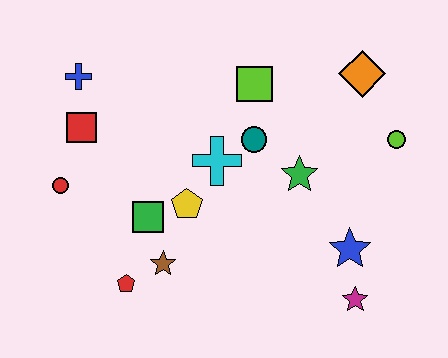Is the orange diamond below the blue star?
No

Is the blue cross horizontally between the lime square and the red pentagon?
No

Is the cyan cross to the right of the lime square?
No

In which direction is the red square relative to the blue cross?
The red square is below the blue cross.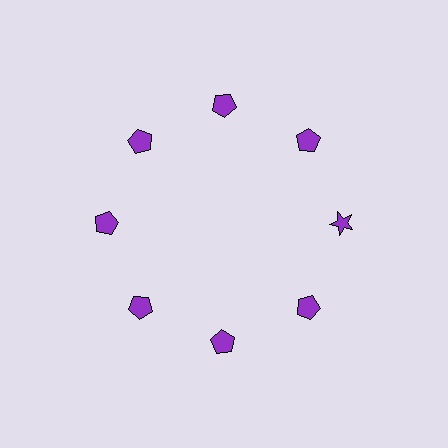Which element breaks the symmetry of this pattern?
The purple star at roughly the 3 o'clock position breaks the symmetry. All other shapes are purple pentagons.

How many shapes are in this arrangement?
There are 8 shapes arranged in a ring pattern.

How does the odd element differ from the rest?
It has a different shape: star instead of pentagon.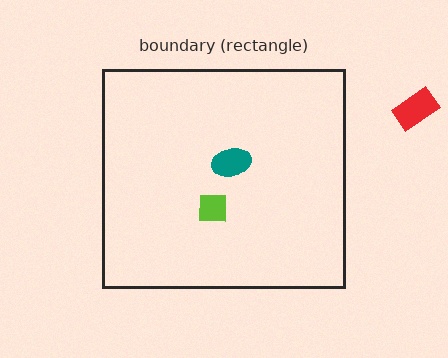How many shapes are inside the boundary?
2 inside, 1 outside.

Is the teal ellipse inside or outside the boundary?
Inside.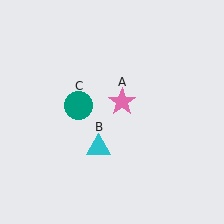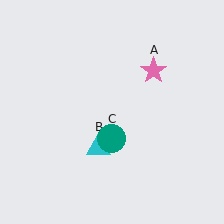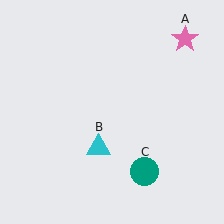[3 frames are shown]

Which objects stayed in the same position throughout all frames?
Cyan triangle (object B) remained stationary.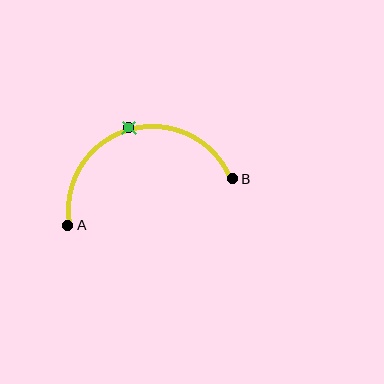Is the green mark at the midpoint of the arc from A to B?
Yes. The green mark lies on the arc at equal arc-length from both A and B — it is the arc midpoint.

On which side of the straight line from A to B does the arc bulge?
The arc bulges above the straight line connecting A and B.